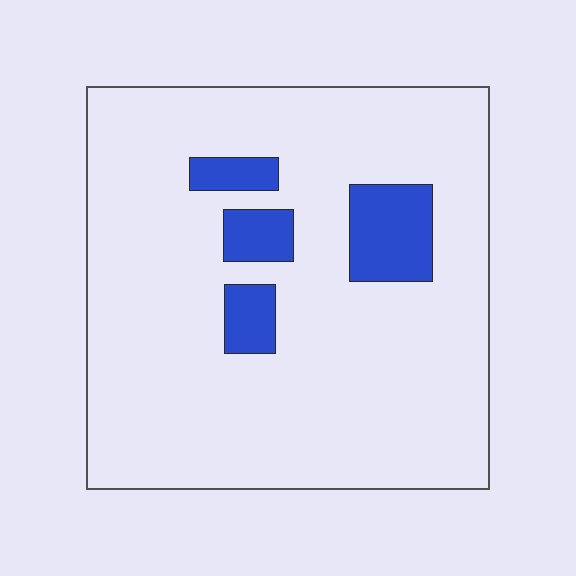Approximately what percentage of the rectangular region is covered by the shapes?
Approximately 10%.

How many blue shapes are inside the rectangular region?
4.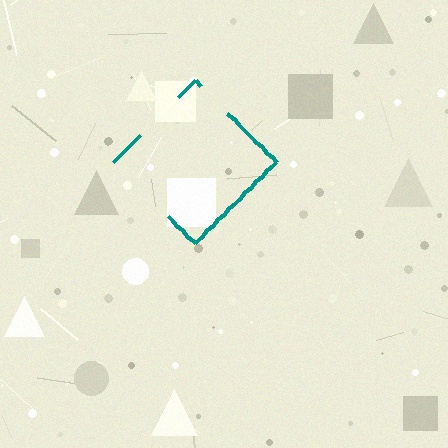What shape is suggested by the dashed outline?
The dashed outline suggests a diamond.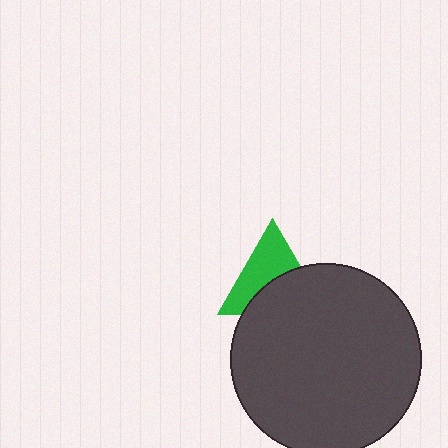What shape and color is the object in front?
The object in front is a dark gray circle.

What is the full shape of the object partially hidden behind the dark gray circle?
The partially hidden object is a green triangle.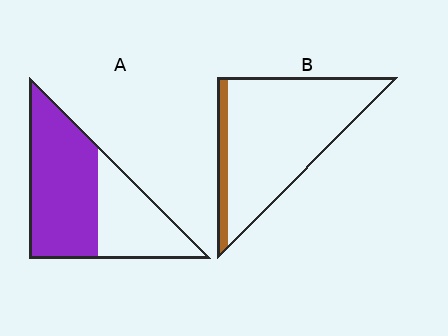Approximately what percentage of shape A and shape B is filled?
A is approximately 60% and B is approximately 10%.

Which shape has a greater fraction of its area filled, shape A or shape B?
Shape A.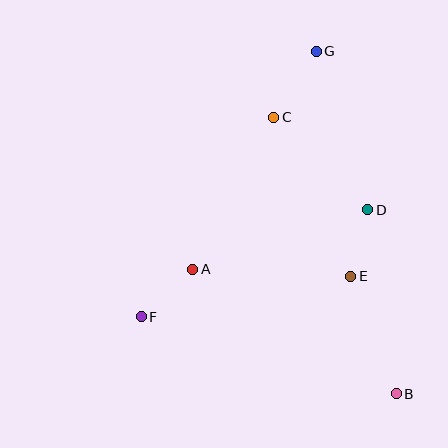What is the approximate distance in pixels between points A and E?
The distance between A and E is approximately 158 pixels.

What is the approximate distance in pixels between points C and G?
The distance between C and G is approximately 79 pixels.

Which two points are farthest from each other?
Points B and G are farthest from each other.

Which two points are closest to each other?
Points D and E are closest to each other.